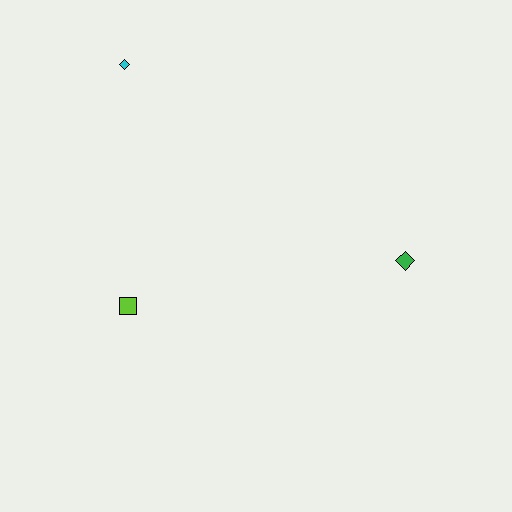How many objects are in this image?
There are 3 objects.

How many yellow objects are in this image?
There are no yellow objects.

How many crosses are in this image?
There are no crosses.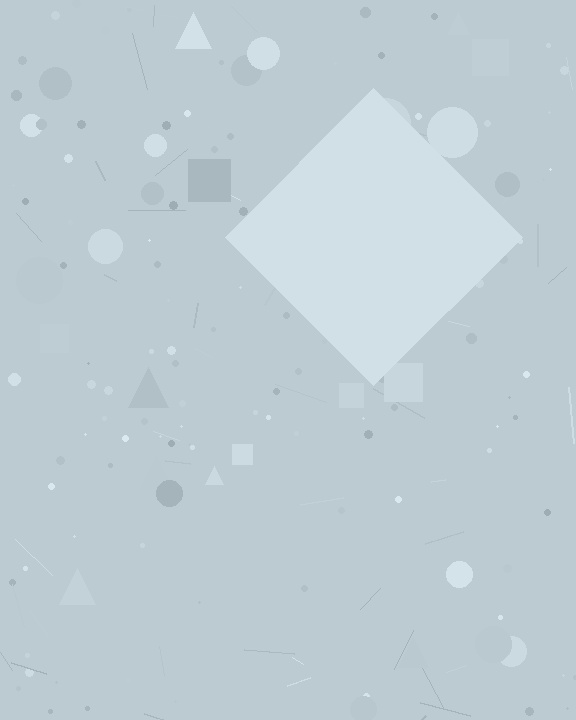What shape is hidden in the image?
A diamond is hidden in the image.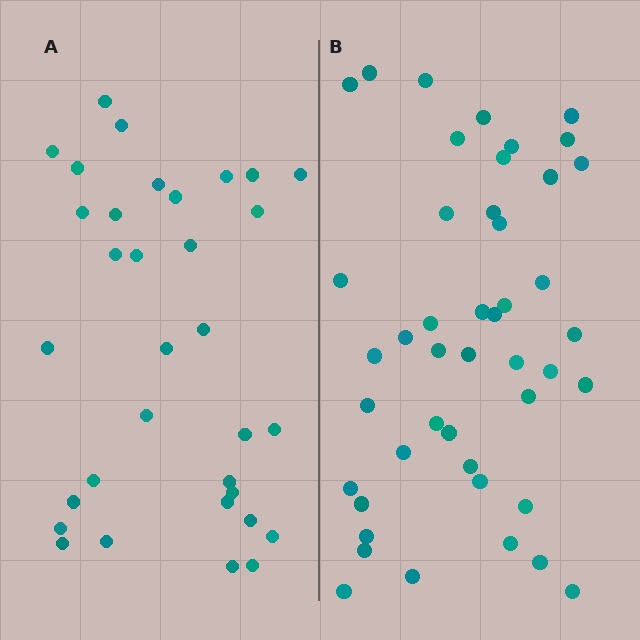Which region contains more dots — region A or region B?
Region B (the right region) has more dots.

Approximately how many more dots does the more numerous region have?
Region B has roughly 12 or so more dots than region A.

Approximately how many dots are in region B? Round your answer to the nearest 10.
About 40 dots. (The exact count is 45, which rounds to 40.)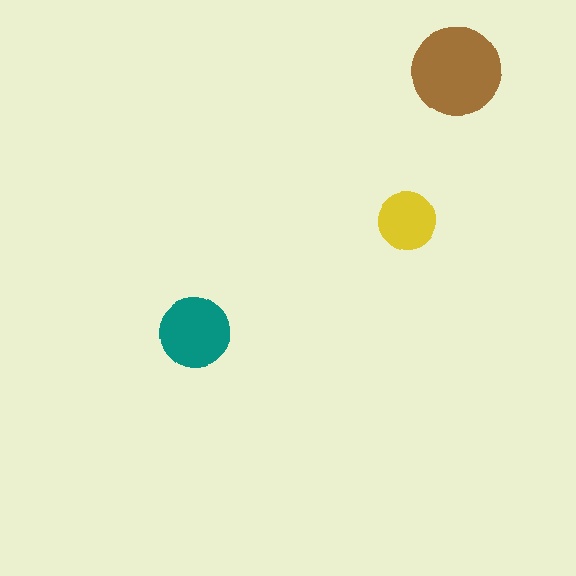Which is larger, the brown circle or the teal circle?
The brown one.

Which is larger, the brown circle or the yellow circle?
The brown one.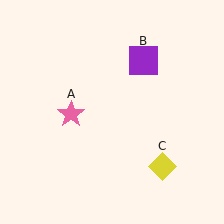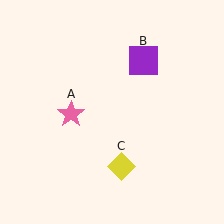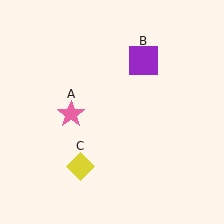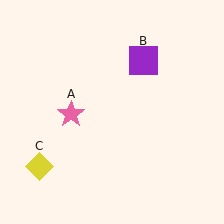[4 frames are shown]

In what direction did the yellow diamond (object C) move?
The yellow diamond (object C) moved left.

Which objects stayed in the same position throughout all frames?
Pink star (object A) and purple square (object B) remained stationary.